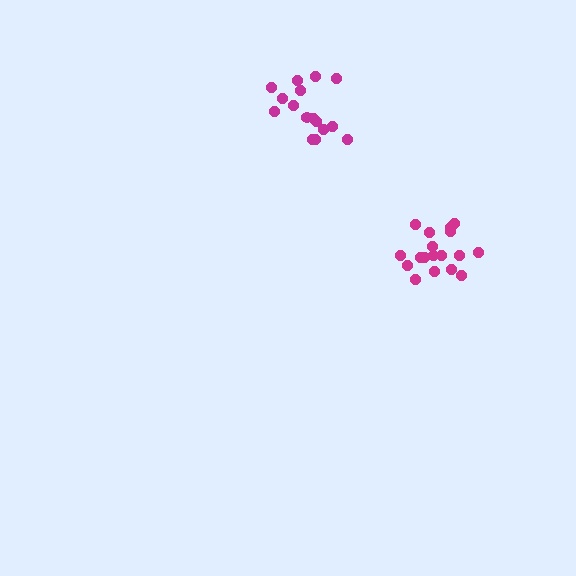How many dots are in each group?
Group 1: 16 dots, Group 2: 18 dots (34 total).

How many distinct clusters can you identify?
There are 2 distinct clusters.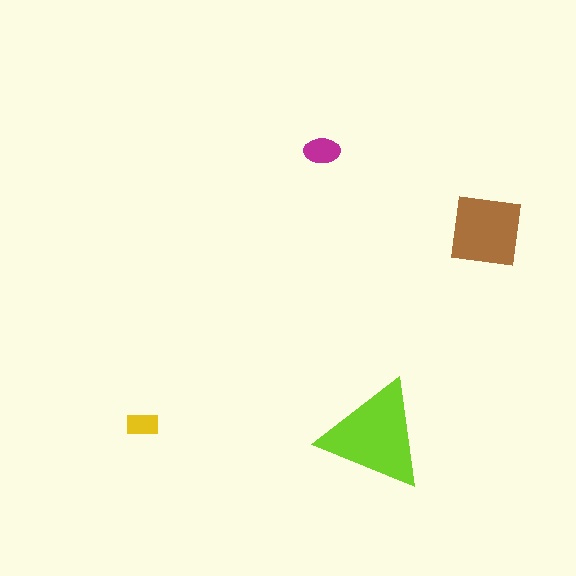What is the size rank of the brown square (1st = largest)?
2nd.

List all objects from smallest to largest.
The yellow rectangle, the magenta ellipse, the brown square, the lime triangle.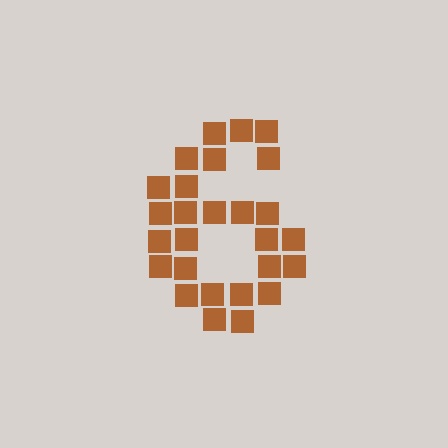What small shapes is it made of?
It is made of small squares.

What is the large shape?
The large shape is the digit 6.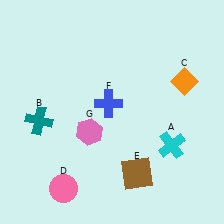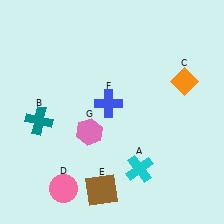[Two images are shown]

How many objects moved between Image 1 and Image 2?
2 objects moved between the two images.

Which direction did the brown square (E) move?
The brown square (E) moved left.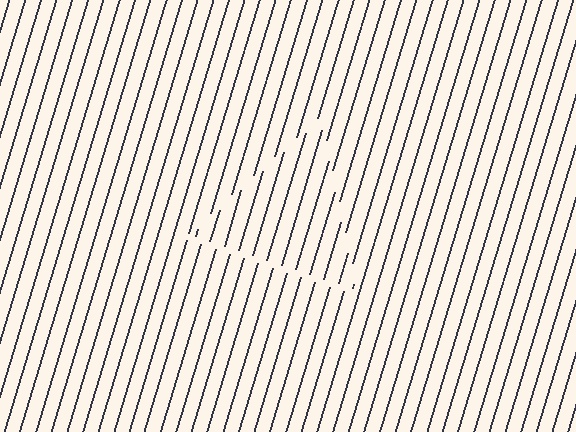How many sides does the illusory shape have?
3 sides — the line-ends trace a triangle.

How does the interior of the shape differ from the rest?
The interior of the shape contains the same grating, shifted by half a period — the contour is defined by the phase discontinuity where line-ends from the inner and outer gratings abut.